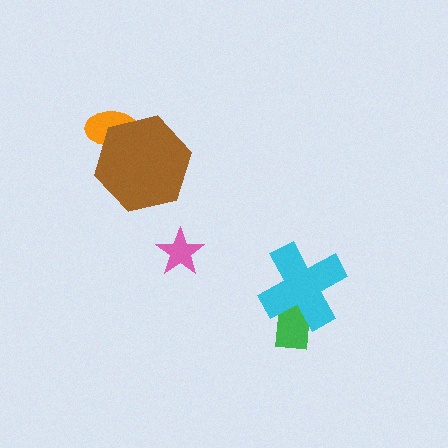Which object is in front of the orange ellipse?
The brown hexagon is in front of the orange ellipse.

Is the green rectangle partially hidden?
Yes, it is partially covered by another shape.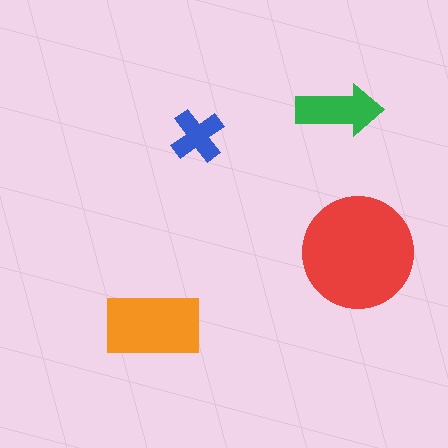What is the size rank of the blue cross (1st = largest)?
4th.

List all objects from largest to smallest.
The red circle, the orange rectangle, the green arrow, the blue cross.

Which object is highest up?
The green arrow is topmost.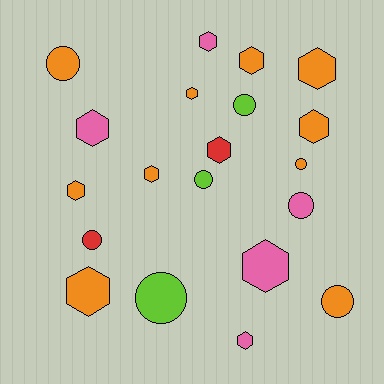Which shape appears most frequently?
Hexagon, with 12 objects.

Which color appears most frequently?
Orange, with 10 objects.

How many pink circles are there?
There is 1 pink circle.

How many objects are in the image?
There are 20 objects.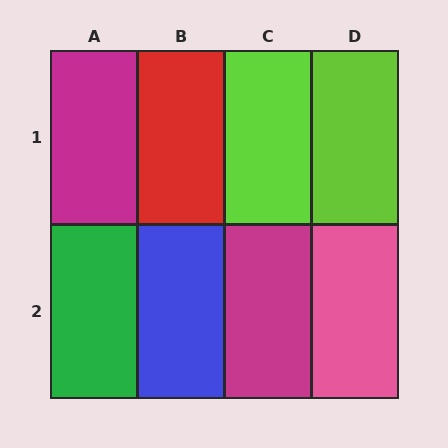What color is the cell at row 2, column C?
Magenta.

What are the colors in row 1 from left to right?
Magenta, red, lime, lime.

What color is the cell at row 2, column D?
Pink.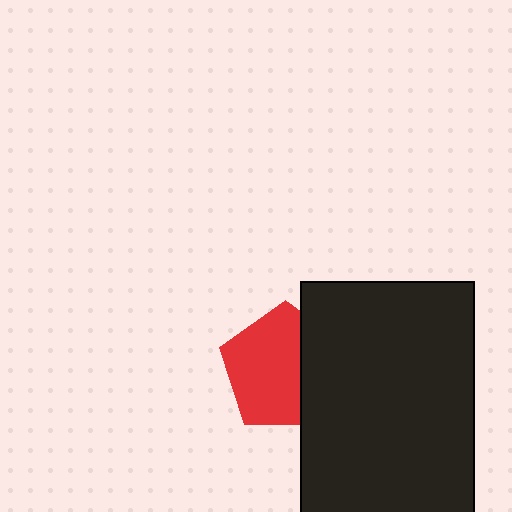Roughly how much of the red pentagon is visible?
Most of it is visible (roughly 65%).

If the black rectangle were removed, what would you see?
You would see the complete red pentagon.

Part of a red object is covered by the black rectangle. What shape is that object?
It is a pentagon.